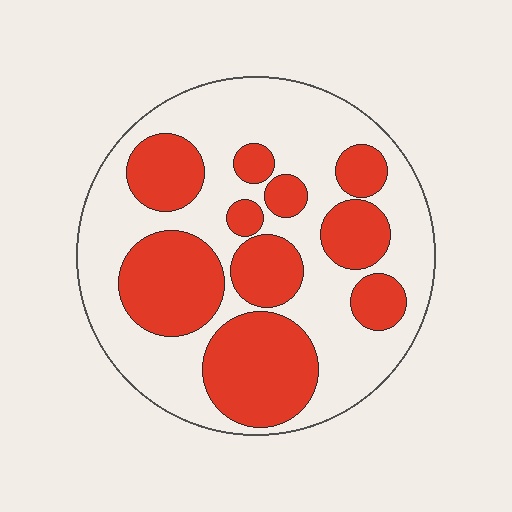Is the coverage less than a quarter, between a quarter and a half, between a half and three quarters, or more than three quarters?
Between a quarter and a half.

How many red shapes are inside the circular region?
10.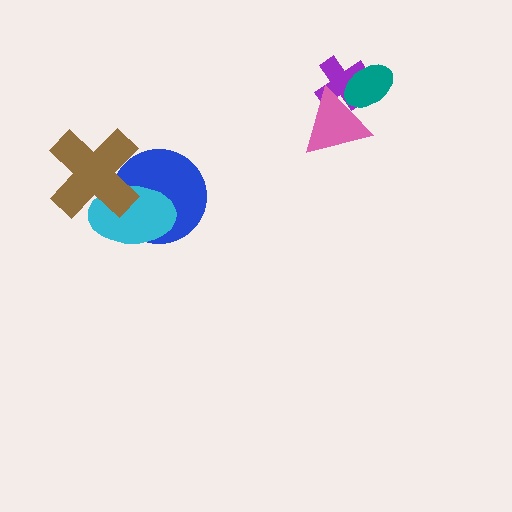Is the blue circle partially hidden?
Yes, it is partially covered by another shape.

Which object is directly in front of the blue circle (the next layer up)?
The cyan ellipse is directly in front of the blue circle.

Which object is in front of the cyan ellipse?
The brown cross is in front of the cyan ellipse.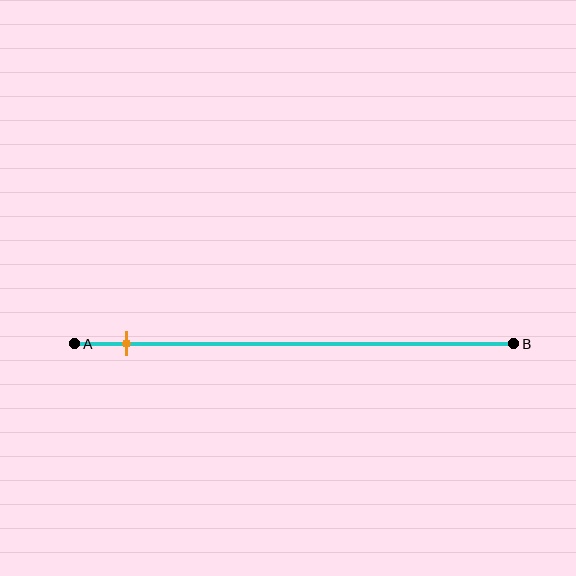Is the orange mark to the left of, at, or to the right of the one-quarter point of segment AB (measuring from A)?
The orange mark is to the left of the one-quarter point of segment AB.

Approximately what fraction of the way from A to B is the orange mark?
The orange mark is approximately 10% of the way from A to B.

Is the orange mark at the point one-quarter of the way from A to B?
No, the mark is at about 10% from A, not at the 25% one-quarter point.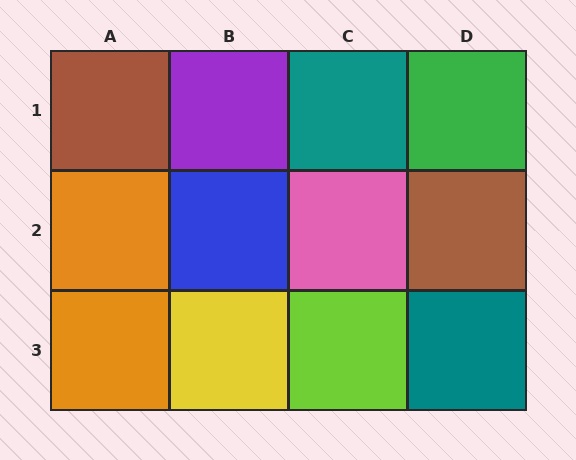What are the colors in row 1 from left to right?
Brown, purple, teal, green.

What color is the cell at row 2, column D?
Brown.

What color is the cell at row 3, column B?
Yellow.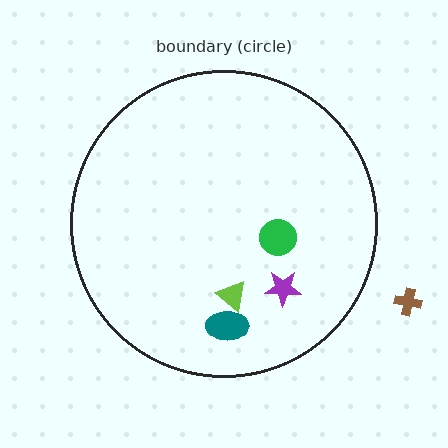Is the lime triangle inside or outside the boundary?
Inside.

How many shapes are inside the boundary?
4 inside, 1 outside.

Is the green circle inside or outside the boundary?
Inside.